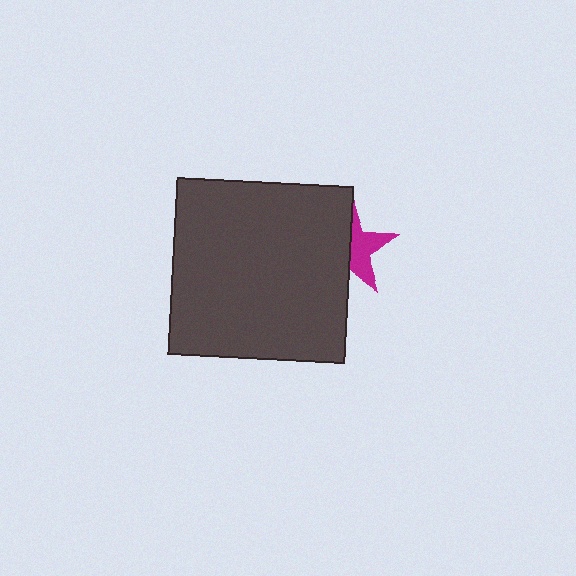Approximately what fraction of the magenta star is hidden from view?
Roughly 55% of the magenta star is hidden behind the dark gray square.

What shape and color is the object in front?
The object in front is a dark gray square.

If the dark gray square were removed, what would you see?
You would see the complete magenta star.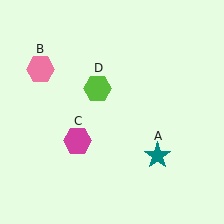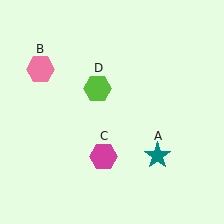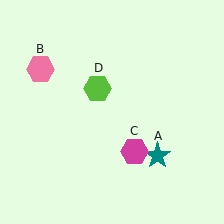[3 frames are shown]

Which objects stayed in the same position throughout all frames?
Teal star (object A) and pink hexagon (object B) and lime hexagon (object D) remained stationary.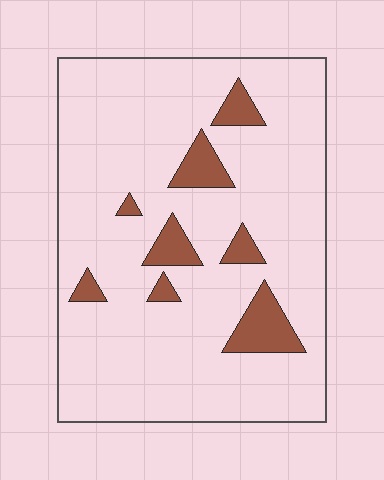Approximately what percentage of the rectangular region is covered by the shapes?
Approximately 10%.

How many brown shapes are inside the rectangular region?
8.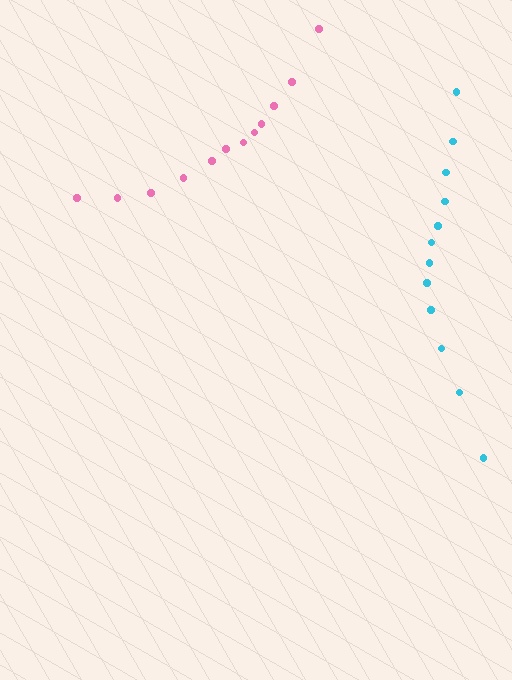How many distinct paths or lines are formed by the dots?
There are 2 distinct paths.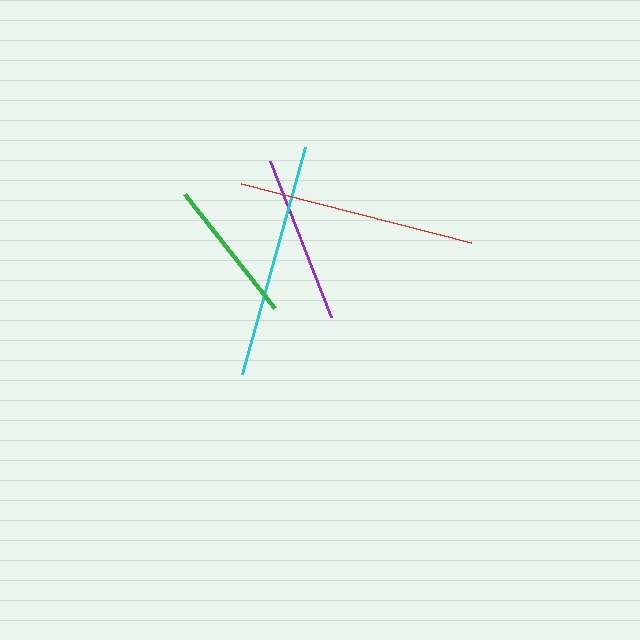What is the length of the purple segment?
The purple segment is approximately 167 pixels long.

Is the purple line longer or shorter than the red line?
The red line is longer than the purple line.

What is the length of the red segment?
The red segment is approximately 237 pixels long.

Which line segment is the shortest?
The green line is the shortest at approximately 145 pixels.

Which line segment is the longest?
The red line is the longest at approximately 237 pixels.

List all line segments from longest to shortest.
From longest to shortest: red, cyan, purple, green.